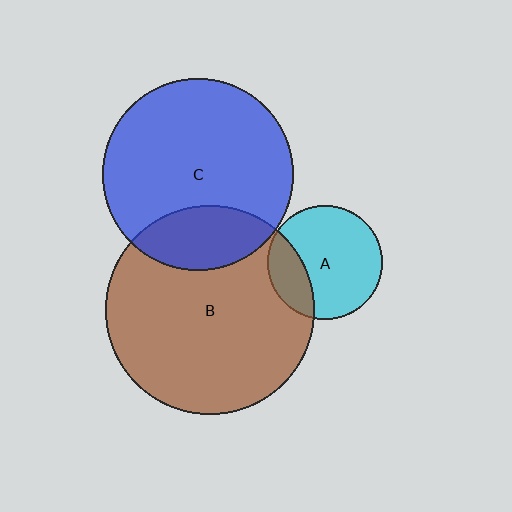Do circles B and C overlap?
Yes.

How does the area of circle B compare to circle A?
Approximately 3.3 times.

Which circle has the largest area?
Circle B (brown).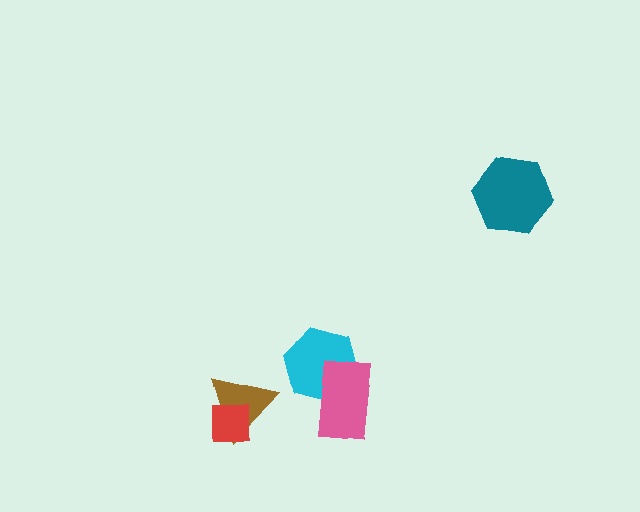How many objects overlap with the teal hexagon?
0 objects overlap with the teal hexagon.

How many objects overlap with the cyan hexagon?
1 object overlaps with the cyan hexagon.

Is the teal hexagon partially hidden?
No, no other shape covers it.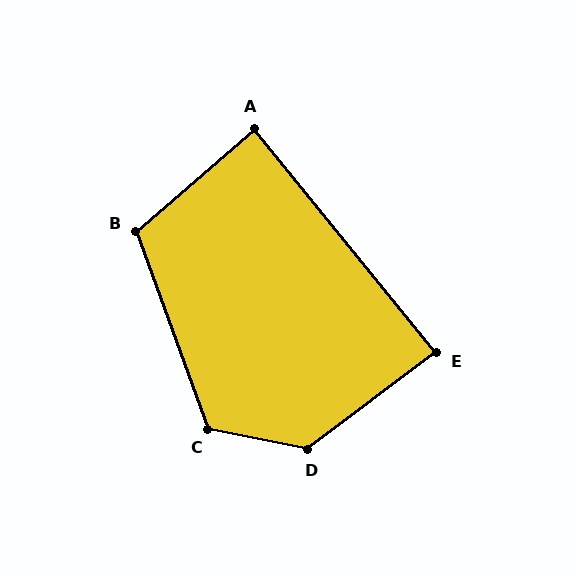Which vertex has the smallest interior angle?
E, at approximately 88 degrees.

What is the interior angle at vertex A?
Approximately 88 degrees (approximately right).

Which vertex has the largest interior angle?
D, at approximately 132 degrees.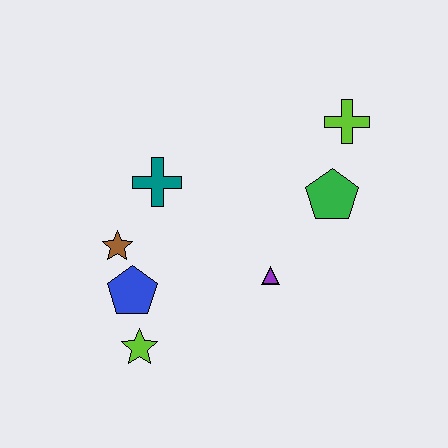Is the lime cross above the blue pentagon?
Yes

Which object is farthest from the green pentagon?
The lime star is farthest from the green pentagon.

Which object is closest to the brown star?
The blue pentagon is closest to the brown star.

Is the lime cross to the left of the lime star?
No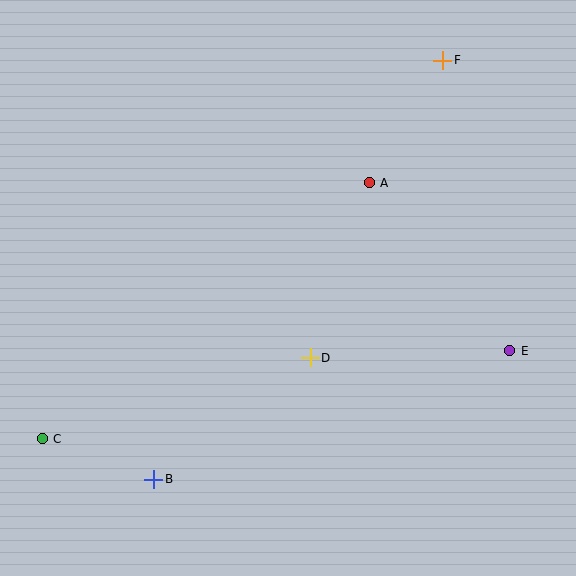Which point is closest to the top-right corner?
Point F is closest to the top-right corner.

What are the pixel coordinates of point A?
Point A is at (369, 183).